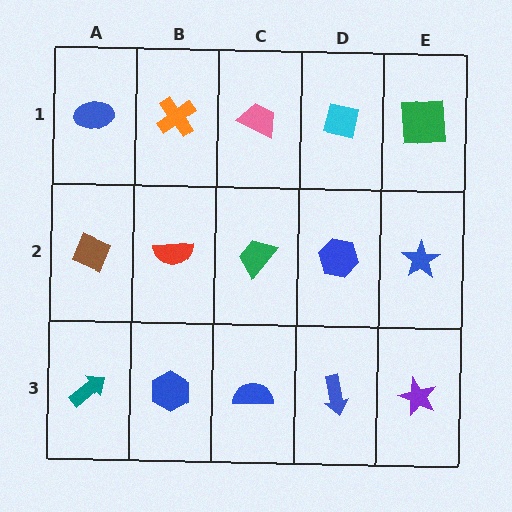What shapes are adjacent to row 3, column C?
A green trapezoid (row 2, column C), a blue hexagon (row 3, column B), a blue arrow (row 3, column D).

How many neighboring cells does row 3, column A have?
2.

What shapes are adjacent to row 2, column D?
A cyan square (row 1, column D), a blue arrow (row 3, column D), a green trapezoid (row 2, column C), a blue star (row 2, column E).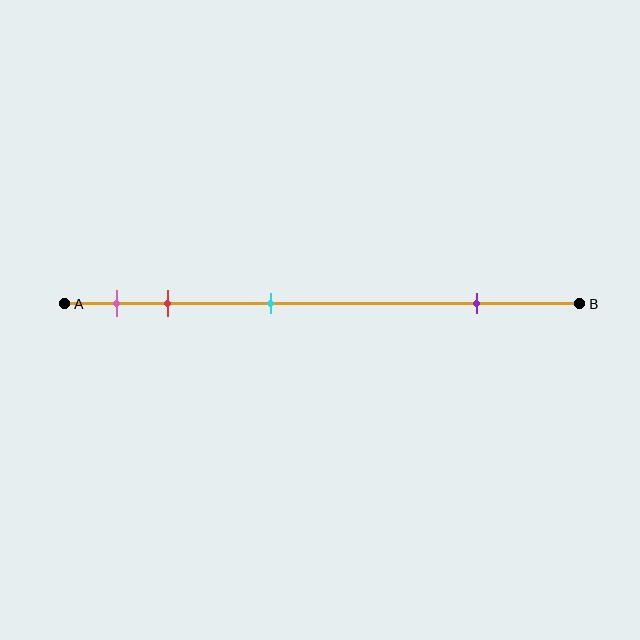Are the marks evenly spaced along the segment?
No, the marks are not evenly spaced.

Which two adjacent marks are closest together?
The pink and red marks are the closest adjacent pair.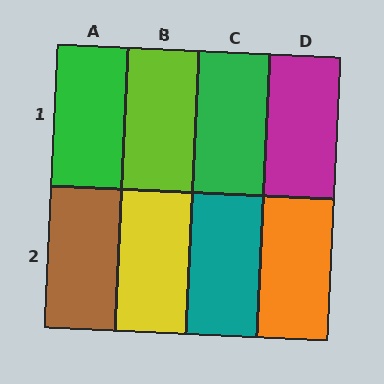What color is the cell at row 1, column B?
Lime.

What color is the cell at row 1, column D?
Magenta.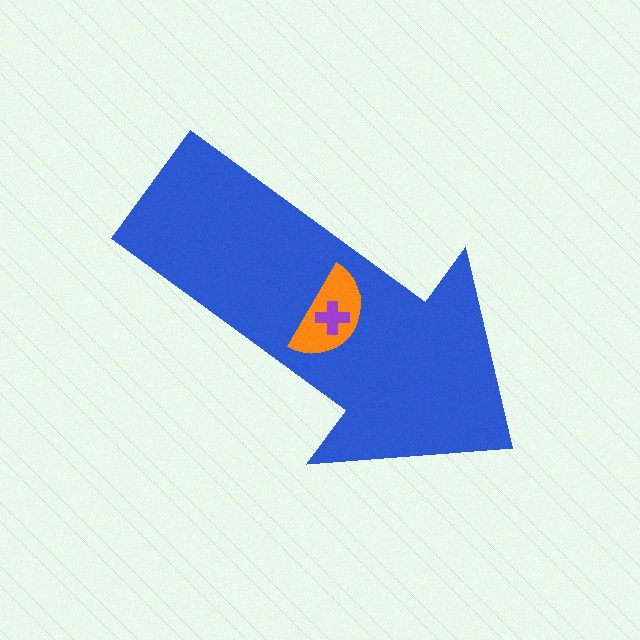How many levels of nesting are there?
3.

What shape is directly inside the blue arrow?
The orange semicircle.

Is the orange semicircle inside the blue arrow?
Yes.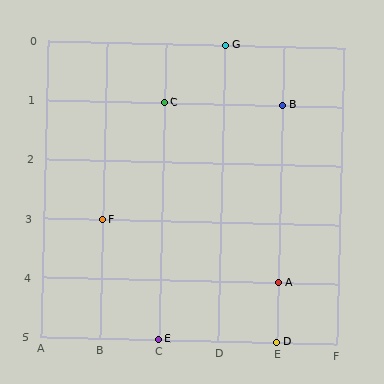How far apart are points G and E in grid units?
Points G and E are 1 column and 5 rows apart (about 5.1 grid units diagonally).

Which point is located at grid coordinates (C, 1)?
Point C is at (C, 1).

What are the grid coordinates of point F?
Point F is at grid coordinates (B, 3).